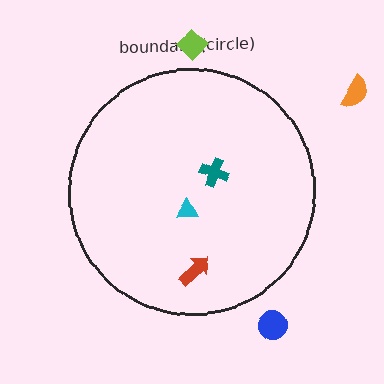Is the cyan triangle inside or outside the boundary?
Inside.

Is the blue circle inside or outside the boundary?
Outside.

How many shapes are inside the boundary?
3 inside, 3 outside.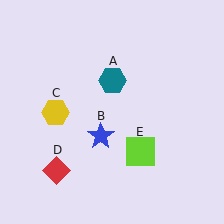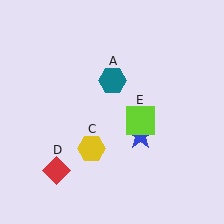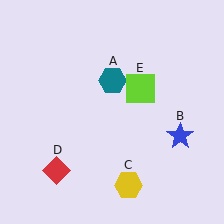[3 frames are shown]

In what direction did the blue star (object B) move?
The blue star (object B) moved right.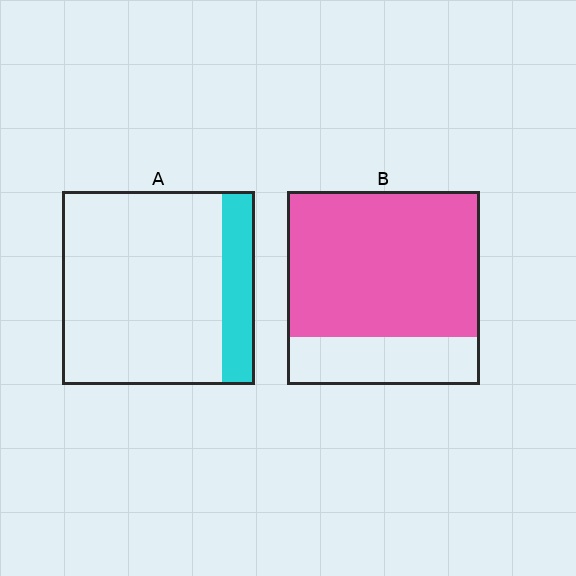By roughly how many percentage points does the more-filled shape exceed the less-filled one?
By roughly 60 percentage points (B over A).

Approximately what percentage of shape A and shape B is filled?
A is approximately 15% and B is approximately 75%.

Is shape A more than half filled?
No.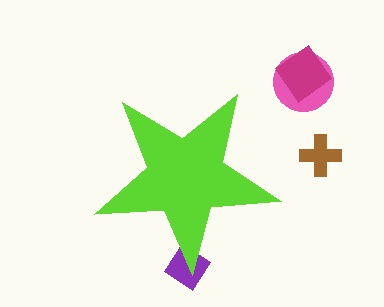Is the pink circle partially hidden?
No, the pink circle is fully visible.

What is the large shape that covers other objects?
A lime star.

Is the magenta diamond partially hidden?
No, the magenta diamond is fully visible.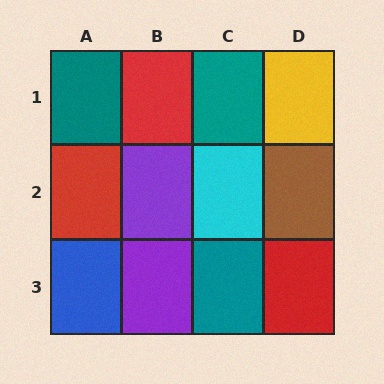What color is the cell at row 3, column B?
Purple.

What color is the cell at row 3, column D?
Red.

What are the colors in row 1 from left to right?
Teal, red, teal, yellow.